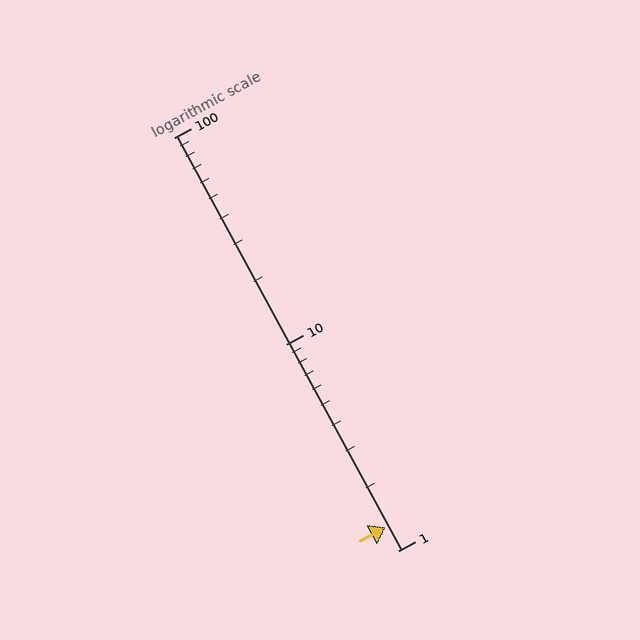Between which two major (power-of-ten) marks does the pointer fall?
The pointer is between 1 and 10.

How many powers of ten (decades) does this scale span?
The scale spans 2 decades, from 1 to 100.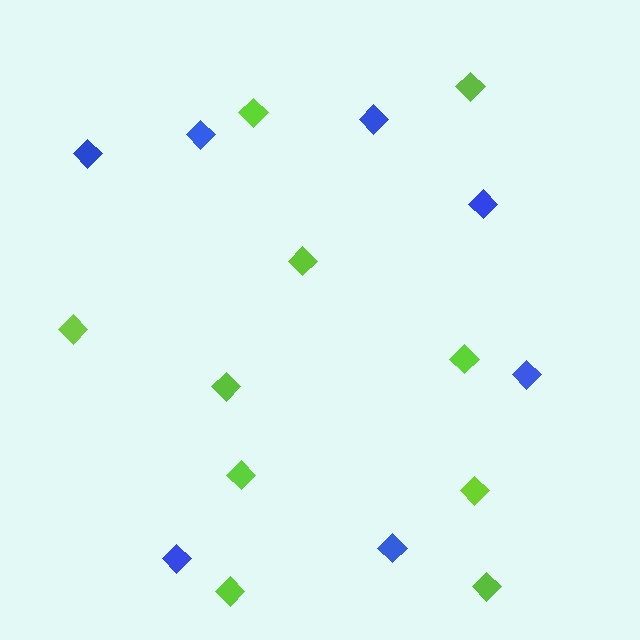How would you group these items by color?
There are 2 groups: one group of blue diamonds (7) and one group of lime diamonds (10).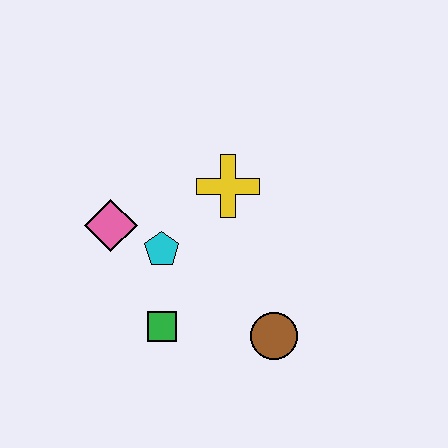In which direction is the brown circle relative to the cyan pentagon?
The brown circle is to the right of the cyan pentagon.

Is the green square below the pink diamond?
Yes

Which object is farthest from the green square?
The yellow cross is farthest from the green square.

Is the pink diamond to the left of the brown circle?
Yes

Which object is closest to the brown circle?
The green square is closest to the brown circle.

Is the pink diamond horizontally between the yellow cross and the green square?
No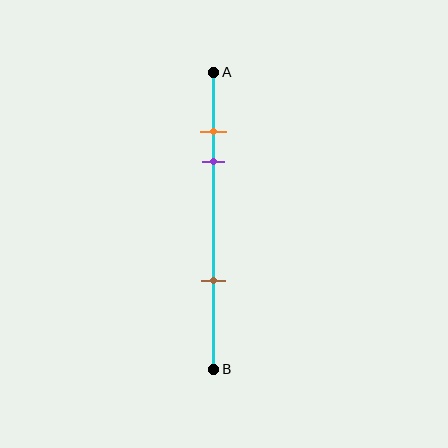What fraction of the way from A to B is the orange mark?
The orange mark is approximately 20% (0.2) of the way from A to B.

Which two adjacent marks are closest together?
The orange and purple marks are the closest adjacent pair.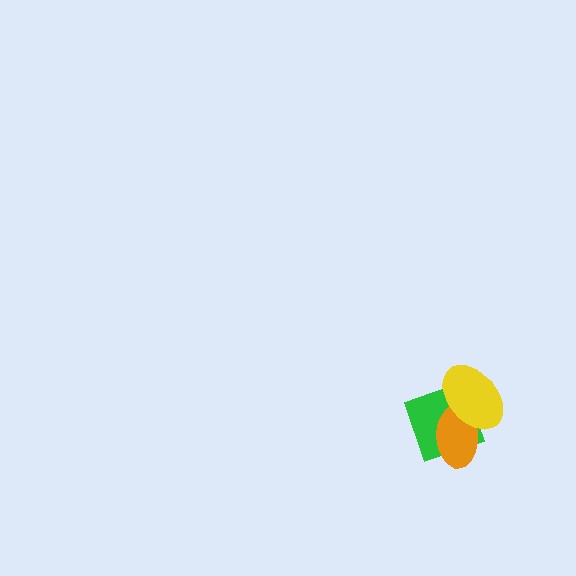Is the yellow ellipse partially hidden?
No, no other shape covers it.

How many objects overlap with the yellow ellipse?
2 objects overlap with the yellow ellipse.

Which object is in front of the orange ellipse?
The yellow ellipse is in front of the orange ellipse.